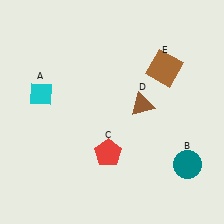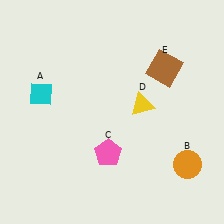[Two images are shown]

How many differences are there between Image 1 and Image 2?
There are 3 differences between the two images.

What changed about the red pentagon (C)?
In Image 1, C is red. In Image 2, it changed to pink.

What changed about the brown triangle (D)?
In Image 1, D is brown. In Image 2, it changed to yellow.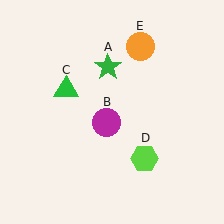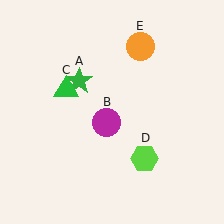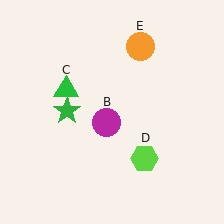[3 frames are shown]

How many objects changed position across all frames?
1 object changed position: green star (object A).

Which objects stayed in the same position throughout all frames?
Magenta circle (object B) and green triangle (object C) and lime hexagon (object D) and orange circle (object E) remained stationary.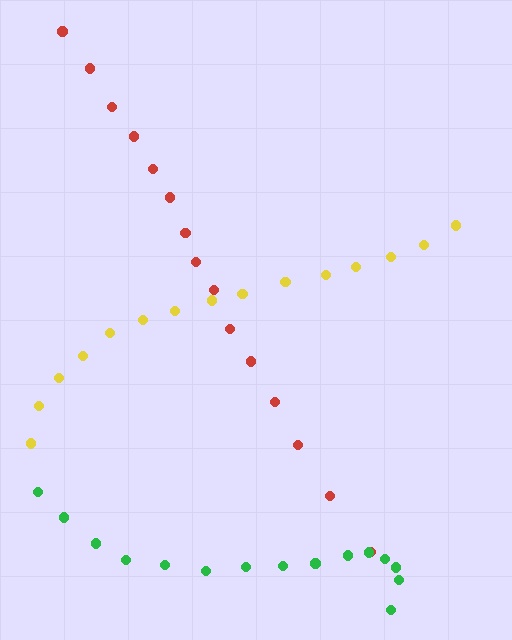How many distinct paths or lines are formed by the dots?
There are 3 distinct paths.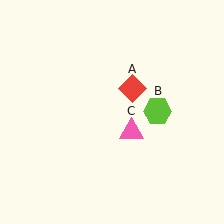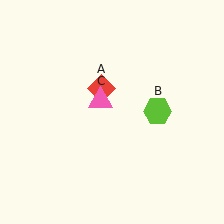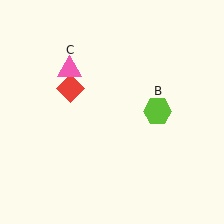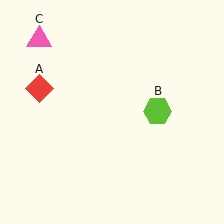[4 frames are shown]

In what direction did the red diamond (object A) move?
The red diamond (object A) moved left.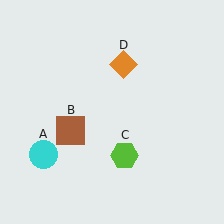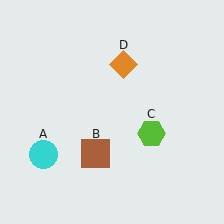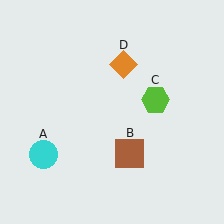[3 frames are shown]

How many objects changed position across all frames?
2 objects changed position: brown square (object B), lime hexagon (object C).